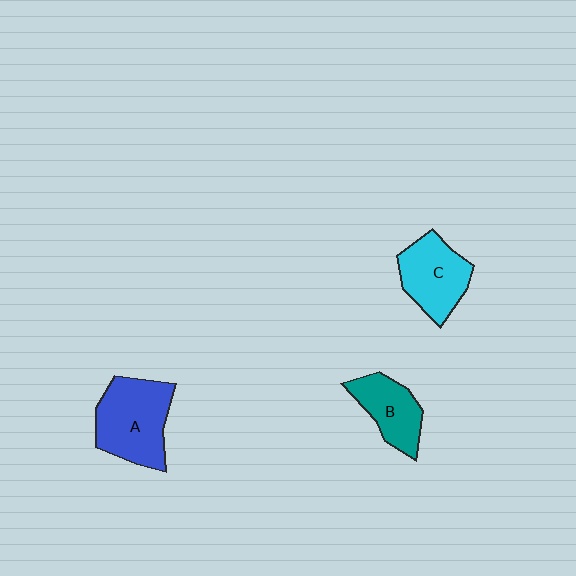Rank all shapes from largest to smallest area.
From largest to smallest: A (blue), C (cyan), B (teal).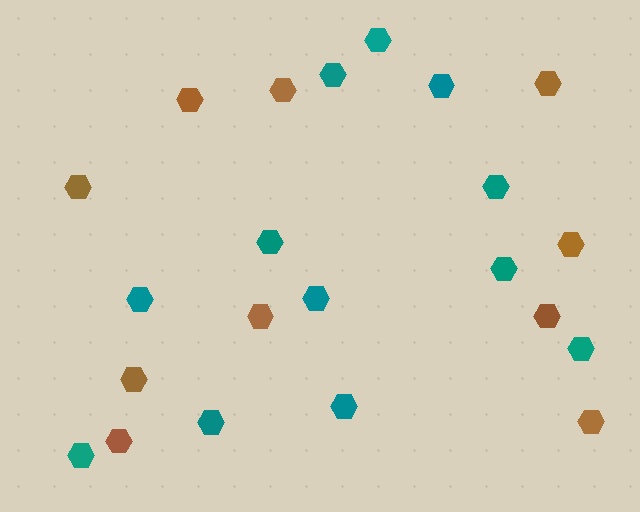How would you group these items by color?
There are 2 groups: one group of brown hexagons (10) and one group of teal hexagons (12).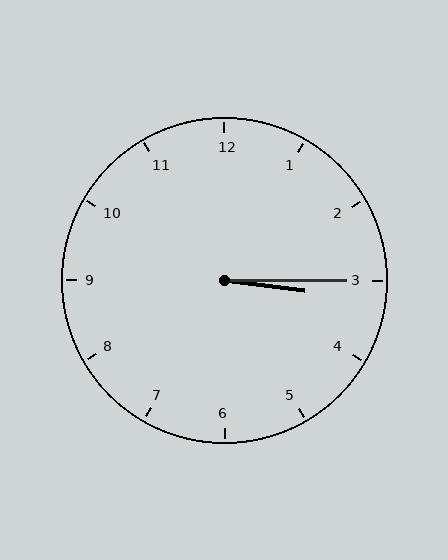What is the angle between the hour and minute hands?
Approximately 8 degrees.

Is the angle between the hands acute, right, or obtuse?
It is acute.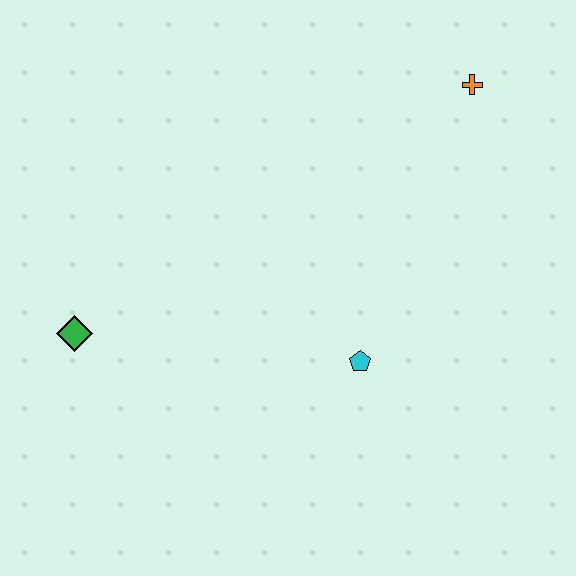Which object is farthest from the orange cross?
The green diamond is farthest from the orange cross.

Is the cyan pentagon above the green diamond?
No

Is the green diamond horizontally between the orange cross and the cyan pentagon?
No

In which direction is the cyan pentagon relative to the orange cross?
The cyan pentagon is below the orange cross.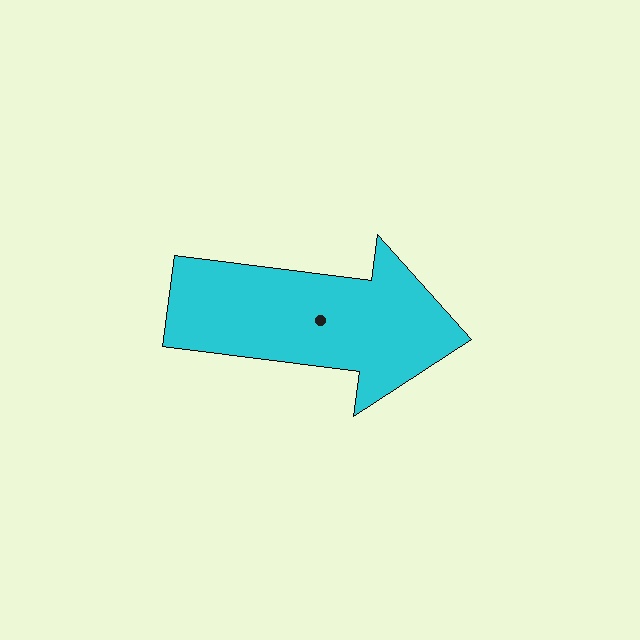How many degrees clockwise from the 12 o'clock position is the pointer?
Approximately 97 degrees.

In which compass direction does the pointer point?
East.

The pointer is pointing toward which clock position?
Roughly 3 o'clock.